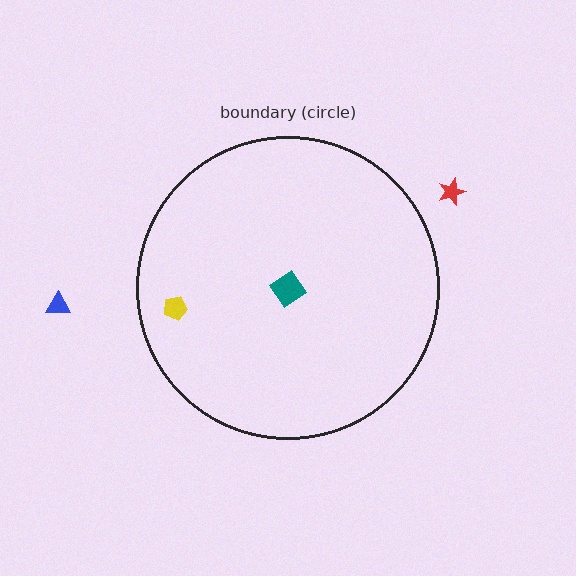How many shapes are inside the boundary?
2 inside, 2 outside.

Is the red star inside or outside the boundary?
Outside.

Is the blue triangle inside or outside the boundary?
Outside.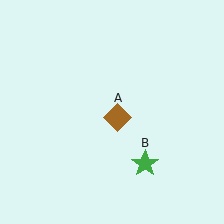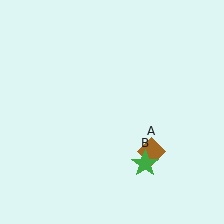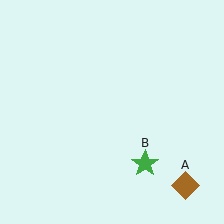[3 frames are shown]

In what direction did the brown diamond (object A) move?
The brown diamond (object A) moved down and to the right.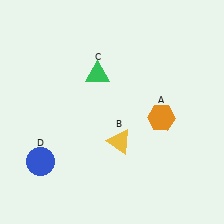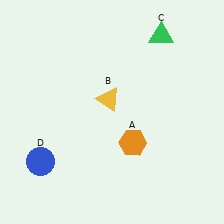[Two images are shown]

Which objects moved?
The objects that moved are: the orange hexagon (A), the yellow triangle (B), the green triangle (C).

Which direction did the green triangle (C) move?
The green triangle (C) moved right.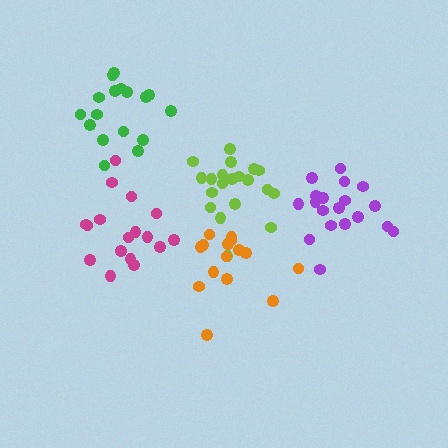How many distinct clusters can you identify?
There are 5 distinct clusters.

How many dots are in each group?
Group 1: 17 dots, Group 2: 17 dots, Group 3: 20 dots, Group 4: 15 dots, Group 5: 19 dots (88 total).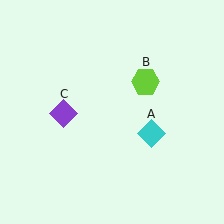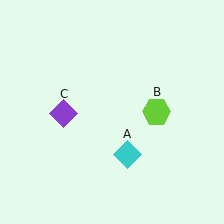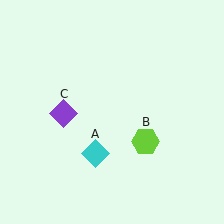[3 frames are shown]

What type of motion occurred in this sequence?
The cyan diamond (object A), lime hexagon (object B) rotated clockwise around the center of the scene.